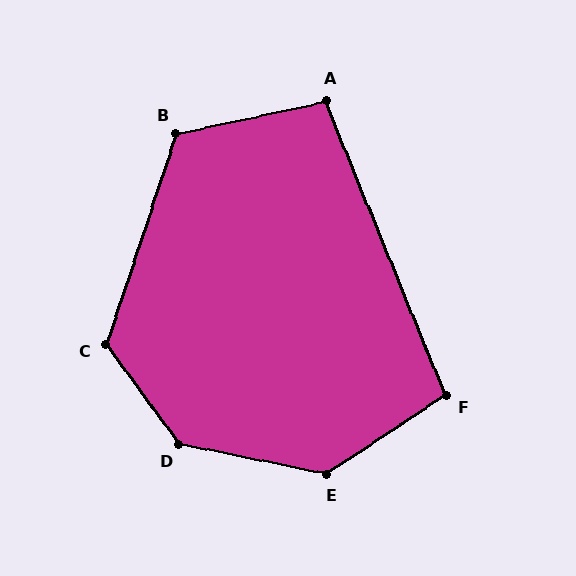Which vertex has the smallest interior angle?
A, at approximately 100 degrees.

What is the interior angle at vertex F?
Approximately 102 degrees (obtuse).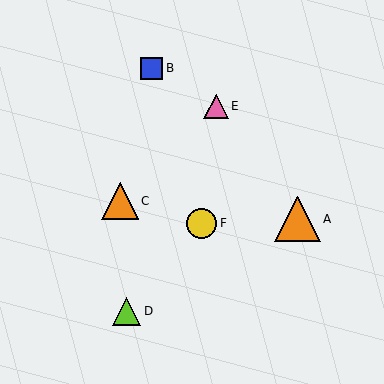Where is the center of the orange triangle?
The center of the orange triangle is at (120, 201).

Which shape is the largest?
The orange triangle (labeled A) is the largest.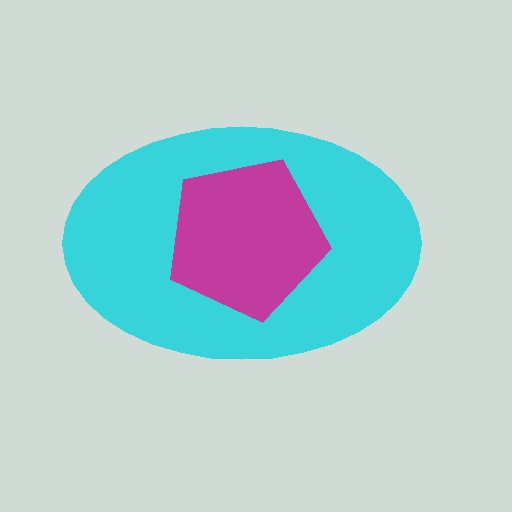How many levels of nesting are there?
2.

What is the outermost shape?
The cyan ellipse.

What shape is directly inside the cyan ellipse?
The magenta pentagon.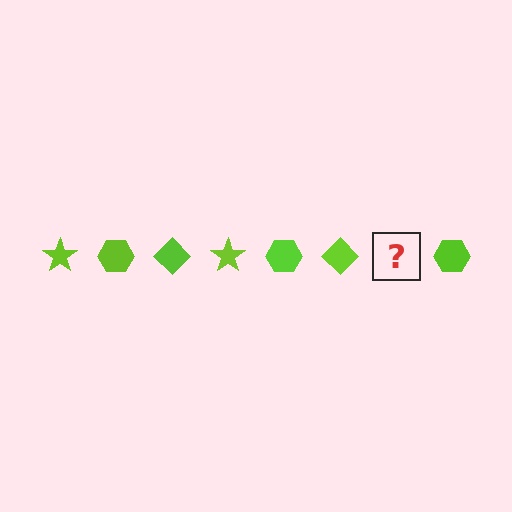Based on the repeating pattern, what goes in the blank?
The blank should be a lime star.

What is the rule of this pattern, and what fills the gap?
The rule is that the pattern cycles through star, hexagon, diamond shapes in lime. The gap should be filled with a lime star.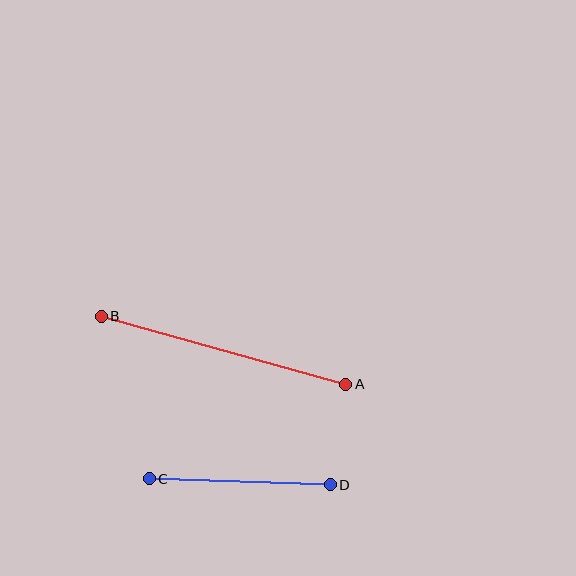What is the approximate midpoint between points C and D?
The midpoint is at approximately (240, 482) pixels.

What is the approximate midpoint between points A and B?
The midpoint is at approximately (223, 350) pixels.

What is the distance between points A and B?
The distance is approximately 254 pixels.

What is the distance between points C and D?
The distance is approximately 181 pixels.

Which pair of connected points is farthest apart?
Points A and B are farthest apart.